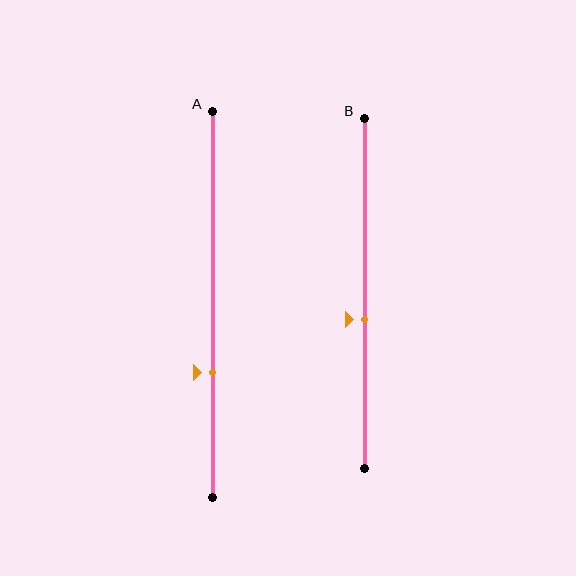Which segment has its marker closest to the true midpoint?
Segment B has its marker closest to the true midpoint.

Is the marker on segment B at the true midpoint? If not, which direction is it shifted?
No, the marker on segment B is shifted downward by about 7% of the segment length.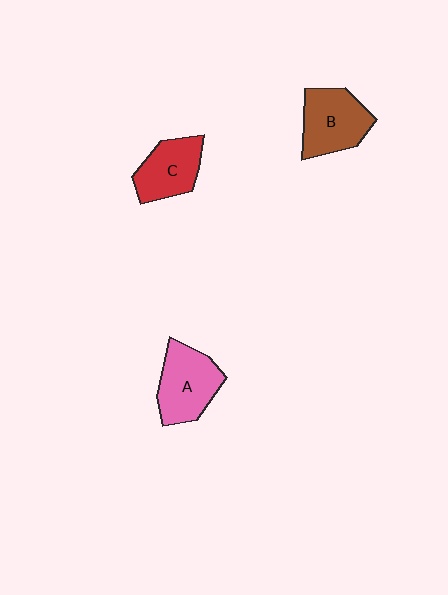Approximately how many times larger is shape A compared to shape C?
Approximately 1.2 times.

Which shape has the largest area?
Shape A (pink).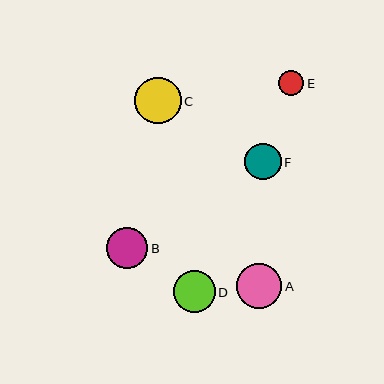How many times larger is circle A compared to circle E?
Circle A is approximately 1.8 times the size of circle E.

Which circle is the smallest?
Circle E is the smallest with a size of approximately 25 pixels.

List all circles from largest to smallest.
From largest to smallest: C, A, D, B, F, E.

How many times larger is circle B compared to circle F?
Circle B is approximately 1.1 times the size of circle F.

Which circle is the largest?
Circle C is the largest with a size of approximately 46 pixels.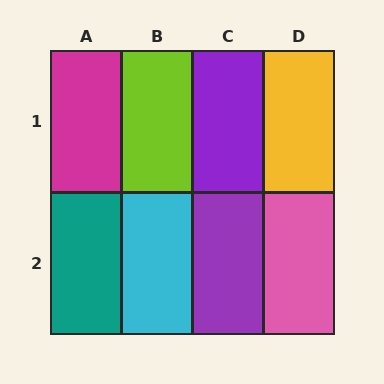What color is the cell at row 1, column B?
Lime.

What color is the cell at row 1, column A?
Magenta.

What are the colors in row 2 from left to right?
Teal, cyan, purple, pink.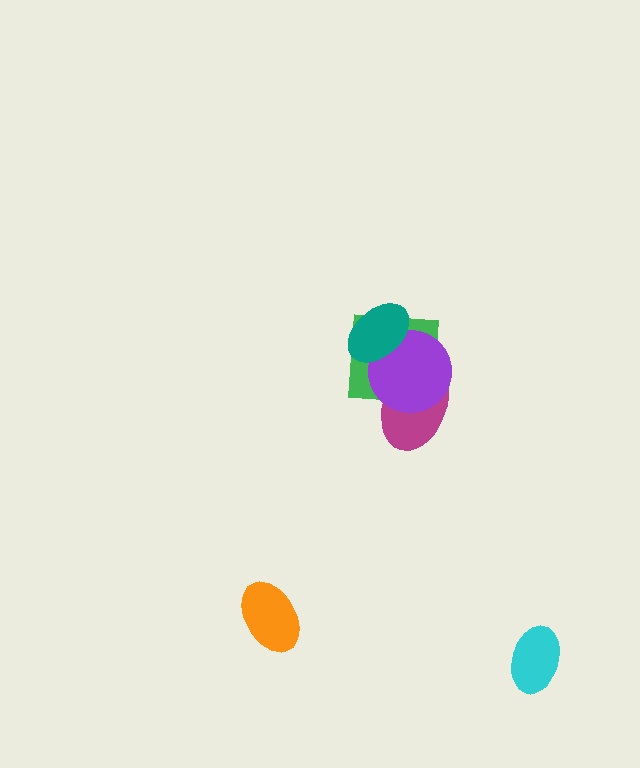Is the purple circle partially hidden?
Yes, it is partially covered by another shape.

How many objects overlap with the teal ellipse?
2 objects overlap with the teal ellipse.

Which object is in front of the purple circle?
The teal ellipse is in front of the purple circle.